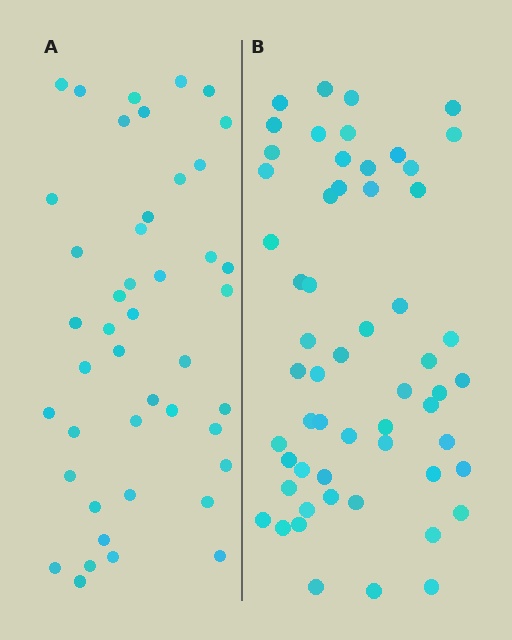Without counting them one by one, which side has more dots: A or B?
Region B (the right region) has more dots.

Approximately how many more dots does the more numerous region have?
Region B has approximately 15 more dots than region A.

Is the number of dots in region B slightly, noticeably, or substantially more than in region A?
Region B has noticeably more, but not dramatically so. The ratio is roughly 1.3 to 1.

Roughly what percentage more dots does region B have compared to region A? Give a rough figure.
About 30% more.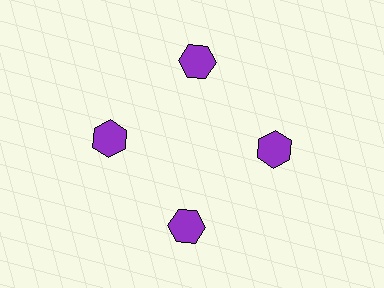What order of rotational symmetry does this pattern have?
This pattern has 4-fold rotational symmetry.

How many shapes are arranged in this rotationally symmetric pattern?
There are 4 shapes, arranged in 4 groups of 1.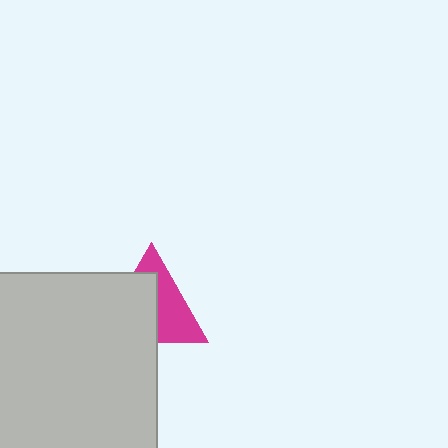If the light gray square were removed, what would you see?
You would see the complete magenta triangle.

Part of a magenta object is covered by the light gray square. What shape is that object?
It is a triangle.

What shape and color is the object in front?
The object in front is a light gray square.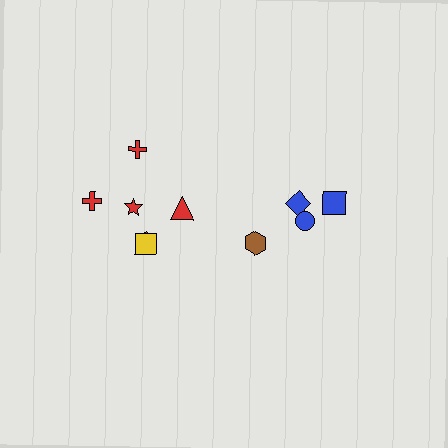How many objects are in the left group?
There are 6 objects.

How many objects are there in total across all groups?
There are 10 objects.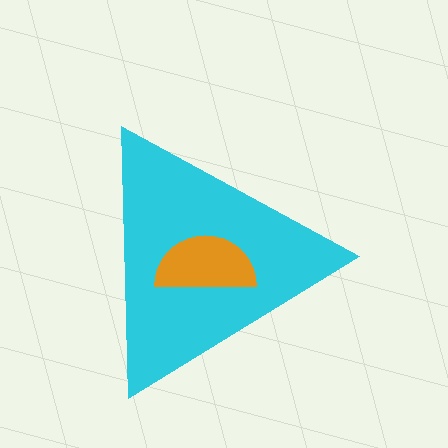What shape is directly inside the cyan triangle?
The orange semicircle.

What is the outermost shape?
The cyan triangle.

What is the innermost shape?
The orange semicircle.